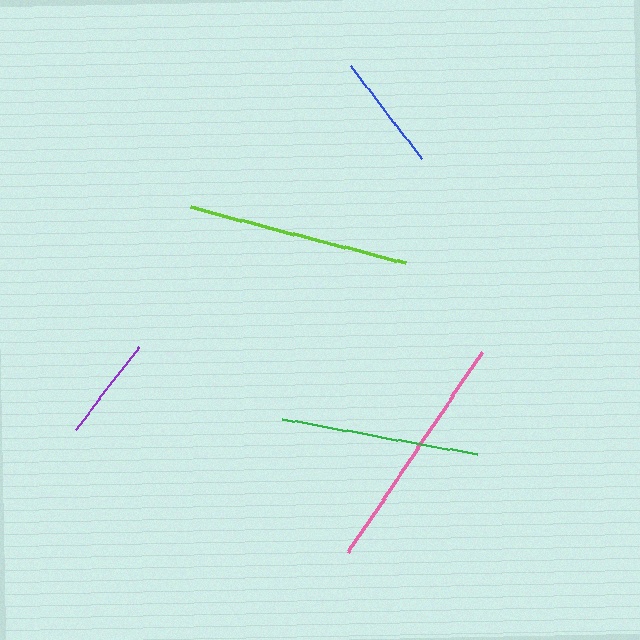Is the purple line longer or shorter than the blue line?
The blue line is longer than the purple line.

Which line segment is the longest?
The pink line is the longest at approximately 242 pixels.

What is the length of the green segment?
The green segment is approximately 197 pixels long.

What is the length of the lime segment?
The lime segment is approximately 222 pixels long.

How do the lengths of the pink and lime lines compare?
The pink and lime lines are approximately the same length.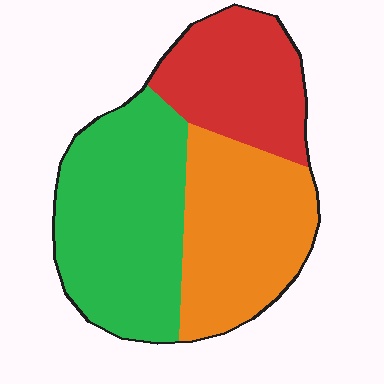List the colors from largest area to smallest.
From largest to smallest: green, orange, red.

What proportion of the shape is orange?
Orange takes up between a quarter and a half of the shape.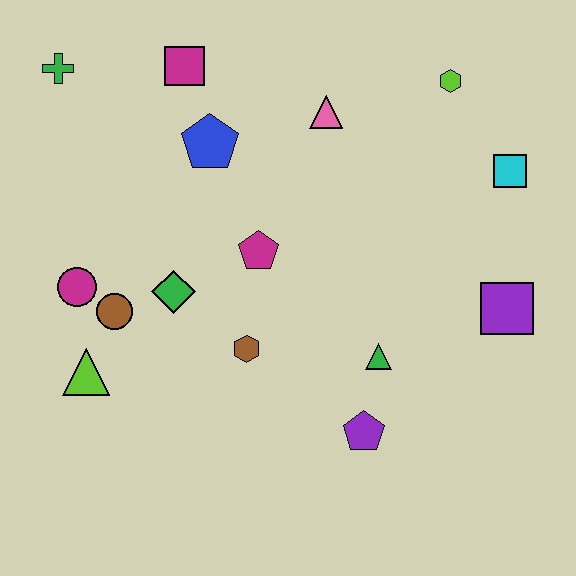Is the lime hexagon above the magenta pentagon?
Yes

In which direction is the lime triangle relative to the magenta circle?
The lime triangle is below the magenta circle.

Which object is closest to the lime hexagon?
The cyan square is closest to the lime hexagon.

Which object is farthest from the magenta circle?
The cyan square is farthest from the magenta circle.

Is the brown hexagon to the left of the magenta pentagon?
Yes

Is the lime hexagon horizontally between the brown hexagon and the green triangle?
No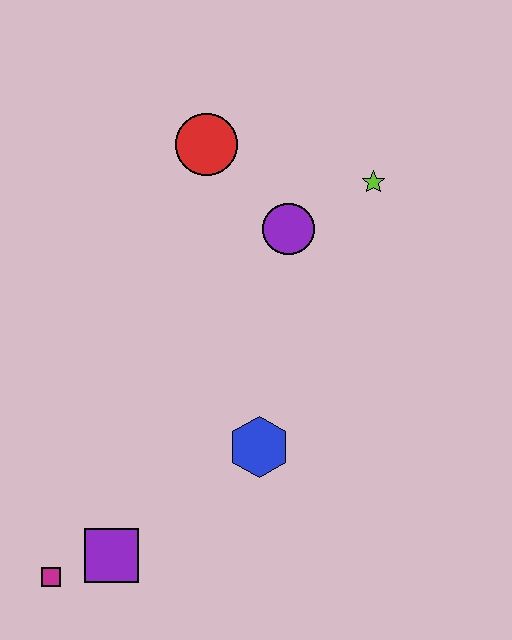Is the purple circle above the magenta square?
Yes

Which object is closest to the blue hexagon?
The purple square is closest to the blue hexagon.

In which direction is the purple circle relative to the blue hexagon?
The purple circle is above the blue hexagon.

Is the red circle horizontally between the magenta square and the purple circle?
Yes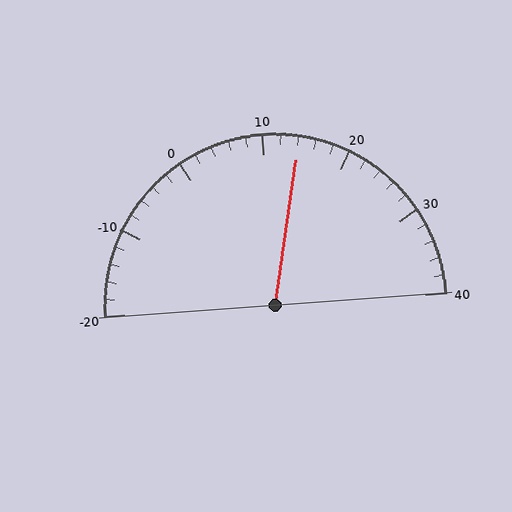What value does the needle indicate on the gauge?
The needle indicates approximately 14.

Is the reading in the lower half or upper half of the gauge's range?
The reading is in the upper half of the range (-20 to 40).